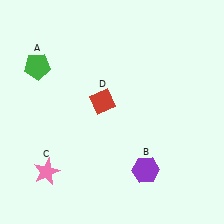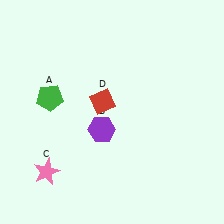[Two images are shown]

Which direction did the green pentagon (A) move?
The green pentagon (A) moved down.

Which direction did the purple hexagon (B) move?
The purple hexagon (B) moved left.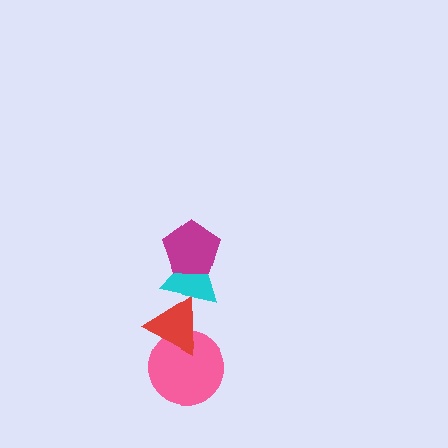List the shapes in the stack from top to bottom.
From top to bottom: the magenta pentagon, the cyan triangle, the red triangle, the pink circle.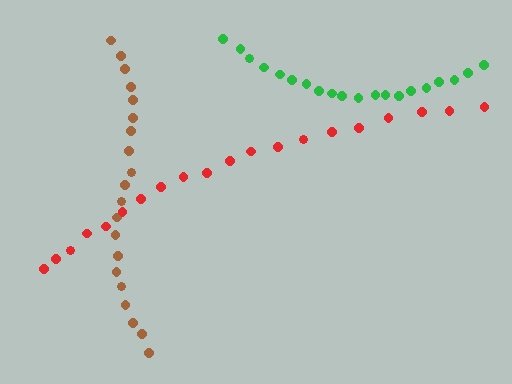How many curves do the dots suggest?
There are 3 distinct paths.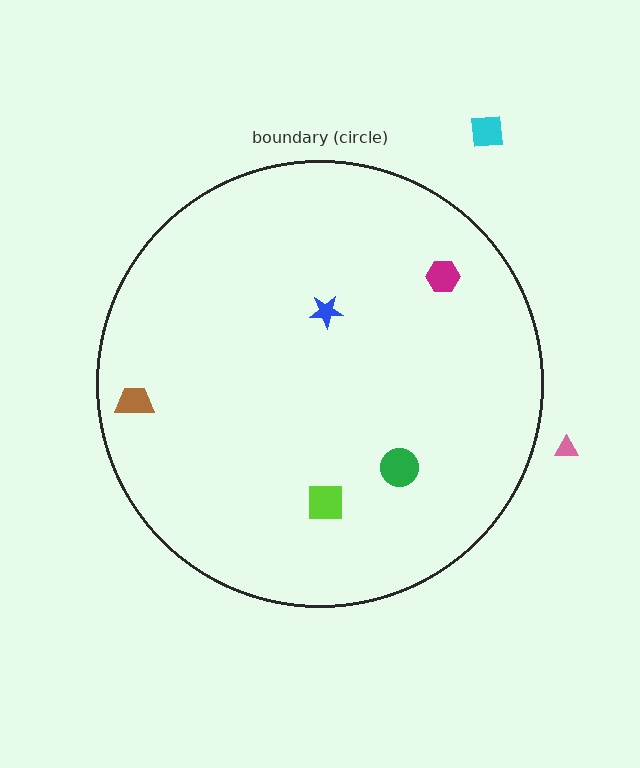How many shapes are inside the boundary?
5 inside, 2 outside.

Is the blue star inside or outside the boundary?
Inside.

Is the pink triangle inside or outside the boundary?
Outside.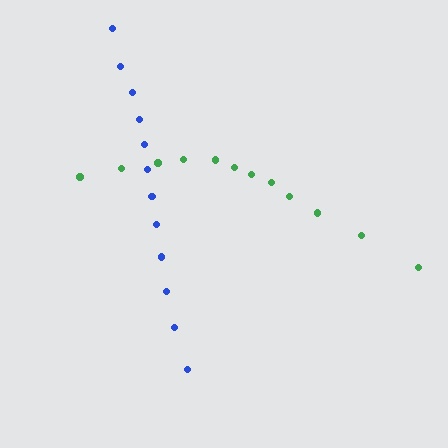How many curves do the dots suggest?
There are 2 distinct paths.